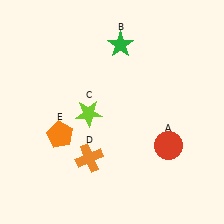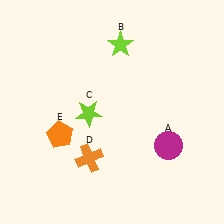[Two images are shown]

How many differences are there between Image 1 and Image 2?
There are 2 differences between the two images.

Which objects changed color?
A changed from red to magenta. B changed from green to lime.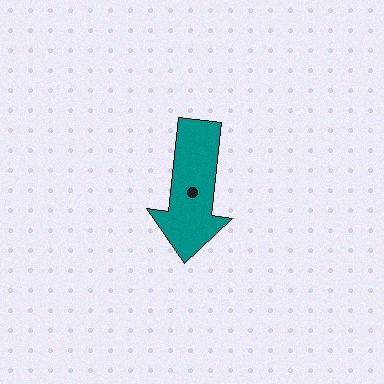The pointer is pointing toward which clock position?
Roughly 6 o'clock.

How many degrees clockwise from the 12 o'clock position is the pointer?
Approximately 186 degrees.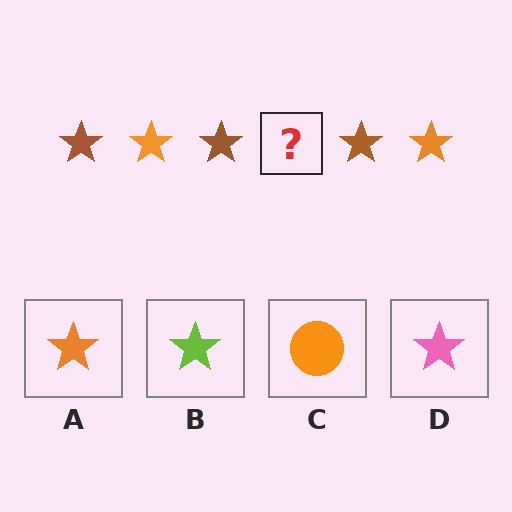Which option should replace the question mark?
Option A.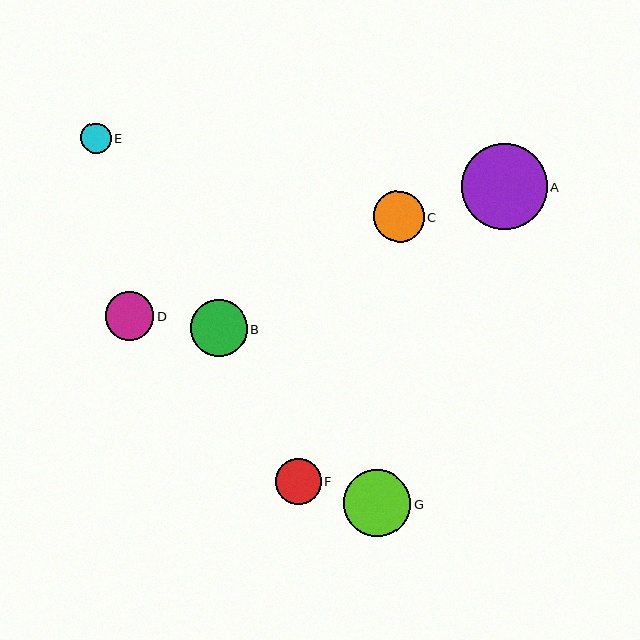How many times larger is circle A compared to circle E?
Circle A is approximately 2.8 times the size of circle E.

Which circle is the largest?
Circle A is the largest with a size of approximately 86 pixels.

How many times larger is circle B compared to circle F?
Circle B is approximately 1.3 times the size of circle F.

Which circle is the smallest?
Circle E is the smallest with a size of approximately 30 pixels.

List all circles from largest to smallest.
From largest to smallest: A, G, B, C, D, F, E.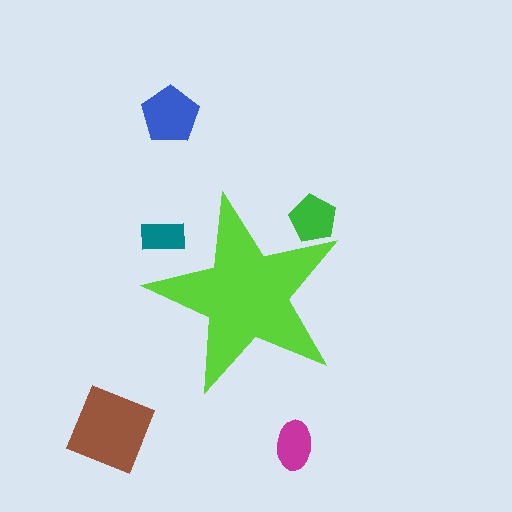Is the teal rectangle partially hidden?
Yes, the teal rectangle is partially hidden behind the lime star.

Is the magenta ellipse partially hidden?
No, the magenta ellipse is fully visible.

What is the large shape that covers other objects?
A lime star.